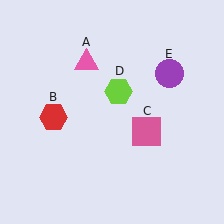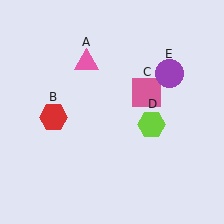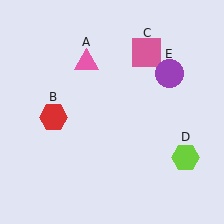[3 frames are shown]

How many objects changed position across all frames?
2 objects changed position: pink square (object C), lime hexagon (object D).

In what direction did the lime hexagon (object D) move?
The lime hexagon (object D) moved down and to the right.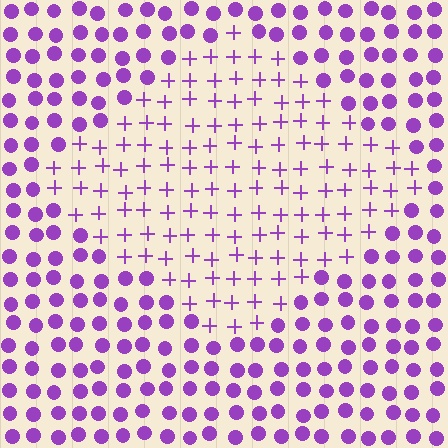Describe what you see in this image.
The image is filled with small purple elements arranged in a uniform grid. A diamond-shaped region contains plus signs, while the surrounding area contains circles. The boundary is defined purely by the change in element shape.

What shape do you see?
I see a diamond.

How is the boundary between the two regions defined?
The boundary is defined by a change in element shape: plus signs inside vs. circles outside. All elements share the same color and spacing.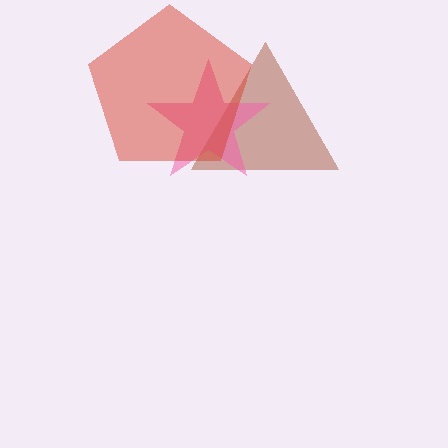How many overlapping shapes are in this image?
There are 3 overlapping shapes in the image.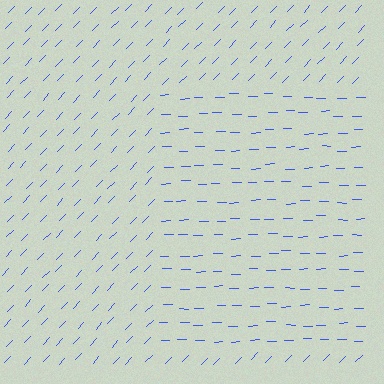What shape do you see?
I see a rectangle.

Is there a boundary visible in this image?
Yes, there is a texture boundary formed by a change in line orientation.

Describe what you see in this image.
The image is filled with small blue line segments. A rectangle region in the image has lines oriented differently from the surrounding lines, creating a visible texture boundary.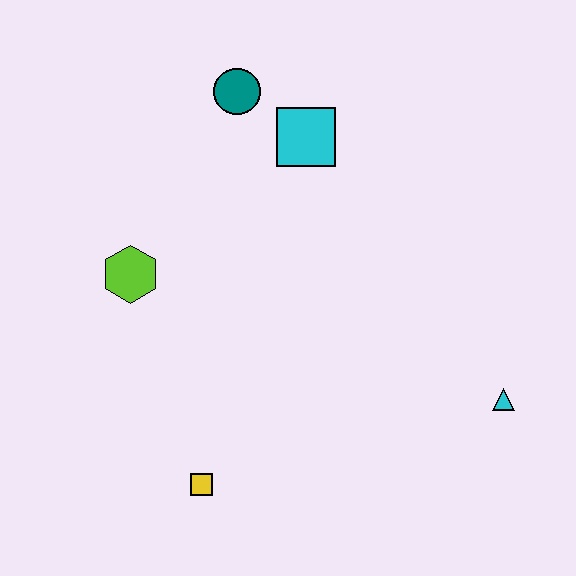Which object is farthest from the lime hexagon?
The cyan triangle is farthest from the lime hexagon.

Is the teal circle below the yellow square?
No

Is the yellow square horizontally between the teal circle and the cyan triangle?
No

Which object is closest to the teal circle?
The cyan square is closest to the teal circle.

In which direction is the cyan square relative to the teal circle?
The cyan square is to the right of the teal circle.